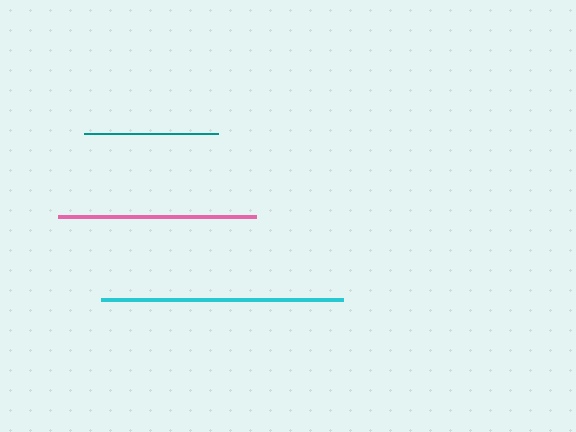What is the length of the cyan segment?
The cyan segment is approximately 242 pixels long.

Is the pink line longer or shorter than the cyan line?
The cyan line is longer than the pink line.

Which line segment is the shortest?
The teal line is the shortest at approximately 135 pixels.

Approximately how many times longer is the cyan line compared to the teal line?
The cyan line is approximately 1.8 times the length of the teal line.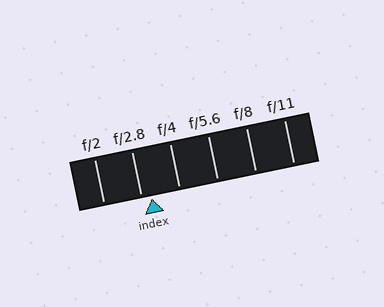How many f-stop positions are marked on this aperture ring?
There are 6 f-stop positions marked.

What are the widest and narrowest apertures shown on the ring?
The widest aperture shown is f/2 and the narrowest is f/11.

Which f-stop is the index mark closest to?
The index mark is closest to f/2.8.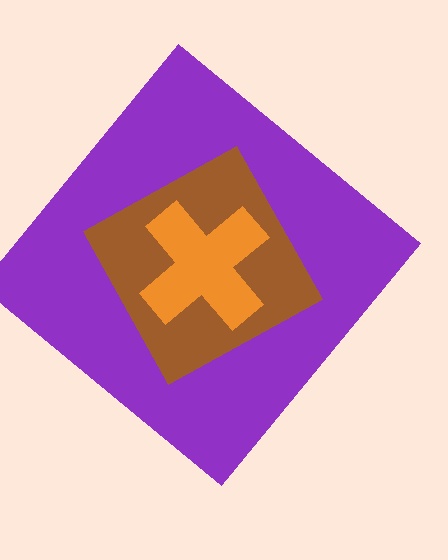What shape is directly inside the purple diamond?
The brown diamond.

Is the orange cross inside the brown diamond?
Yes.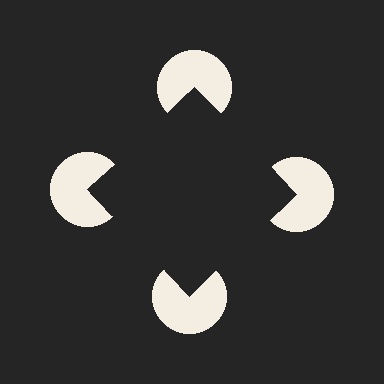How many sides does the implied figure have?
4 sides.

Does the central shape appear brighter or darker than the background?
It typically appears slightly darker than the background, even though no actual brightness change is drawn.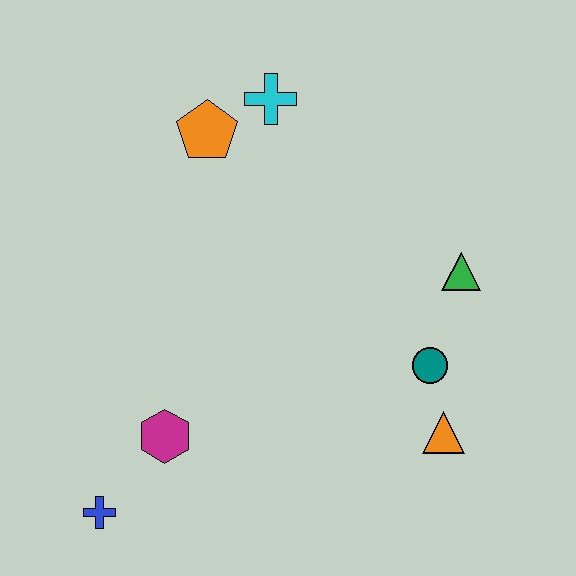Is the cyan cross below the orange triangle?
No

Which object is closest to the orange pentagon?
The cyan cross is closest to the orange pentagon.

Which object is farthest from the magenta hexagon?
The cyan cross is farthest from the magenta hexagon.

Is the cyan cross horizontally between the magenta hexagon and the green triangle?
Yes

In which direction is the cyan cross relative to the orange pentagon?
The cyan cross is to the right of the orange pentagon.